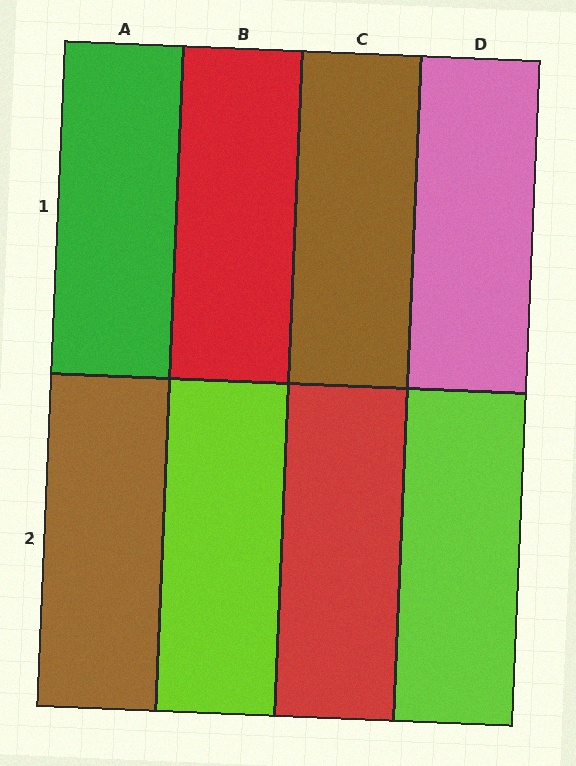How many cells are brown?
2 cells are brown.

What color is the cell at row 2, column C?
Red.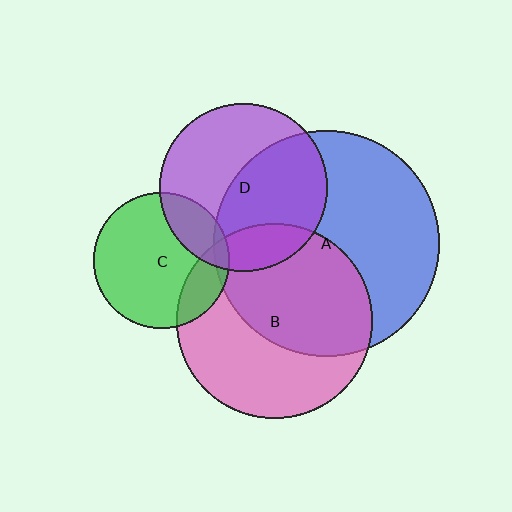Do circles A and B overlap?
Yes.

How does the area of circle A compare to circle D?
Approximately 1.8 times.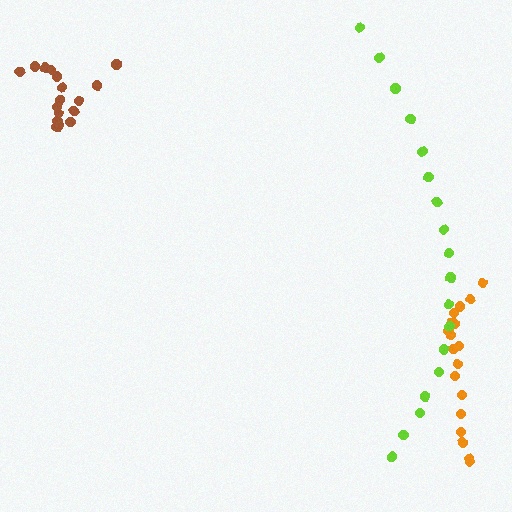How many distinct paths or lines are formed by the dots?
There are 3 distinct paths.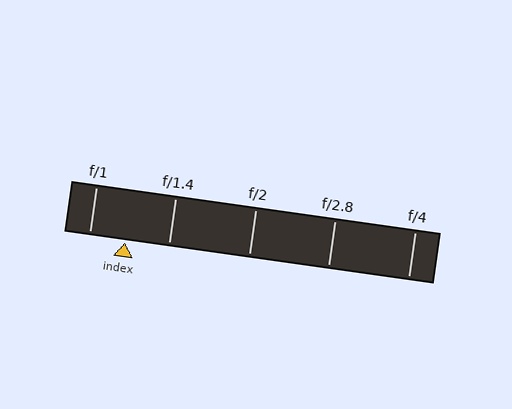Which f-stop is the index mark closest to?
The index mark is closest to f/1.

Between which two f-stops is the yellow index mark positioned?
The index mark is between f/1 and f/1.4.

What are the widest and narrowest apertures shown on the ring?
The widest aperture shown is f/1 and the narrowest is f/4.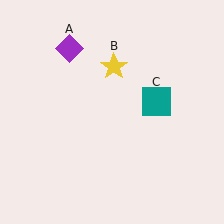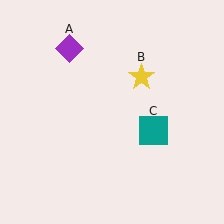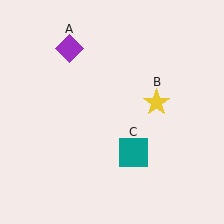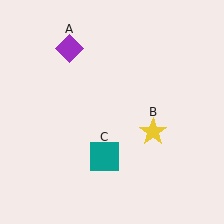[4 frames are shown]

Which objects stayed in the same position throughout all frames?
Purple diamond (object A) remained stationary.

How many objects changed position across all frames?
2 objects changed position: yellow star (object B), teal square (object C).